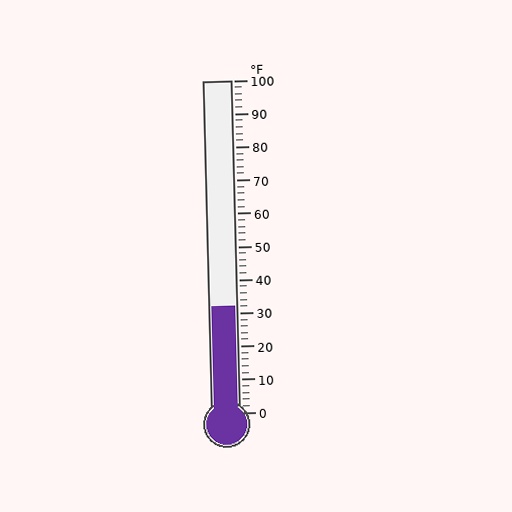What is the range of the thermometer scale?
The thermometer scale ranges from 0°F to 100°F.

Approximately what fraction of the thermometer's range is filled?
The thermometer is filled to approximately 30% of its range.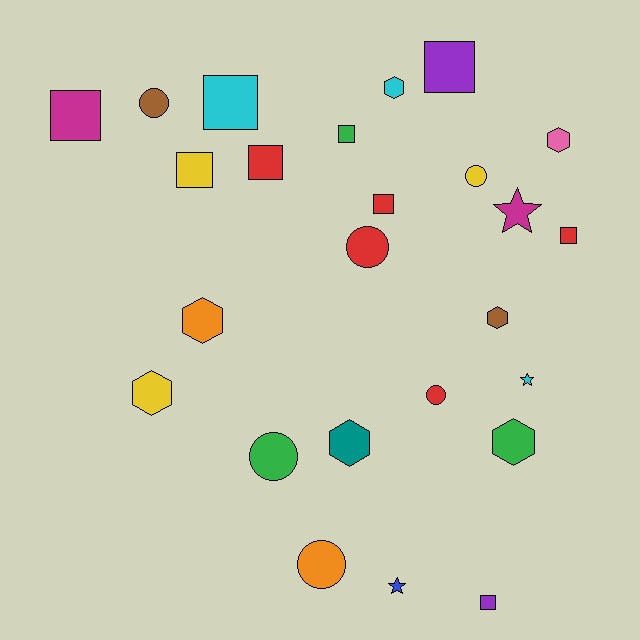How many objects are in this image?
There are 25 objects.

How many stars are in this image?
There are 3 stars.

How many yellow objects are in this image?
There are 3 yellow objects.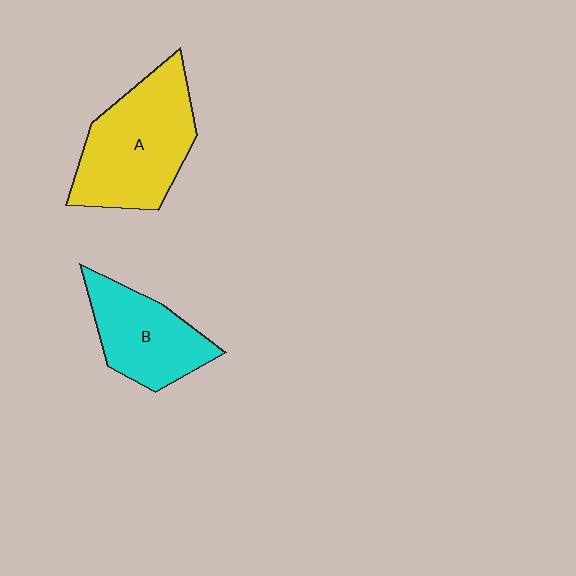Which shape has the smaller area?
Shape B (cyan).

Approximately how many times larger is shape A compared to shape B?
Approximately 1.4 times.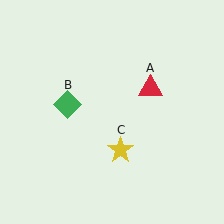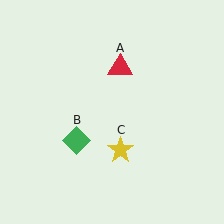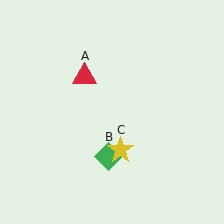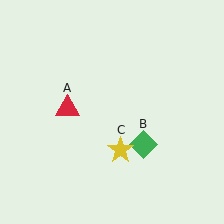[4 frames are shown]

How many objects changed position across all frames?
2 objects changed position: red triangle (object A), green diamond (object B).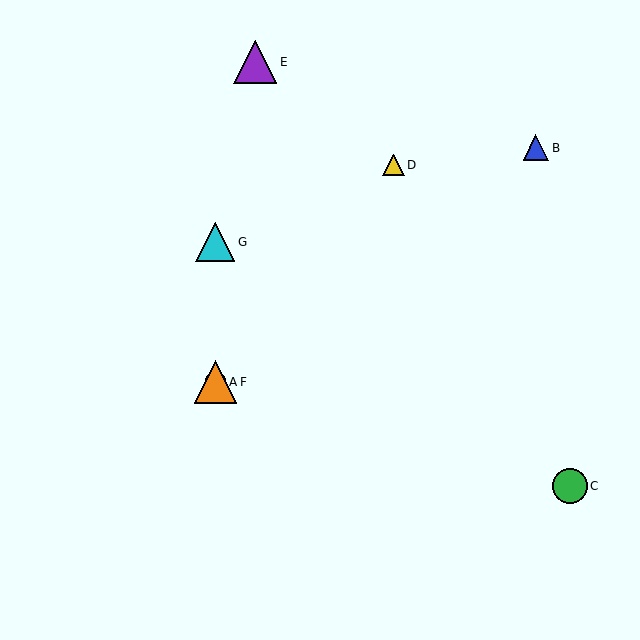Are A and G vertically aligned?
Yes, both are at x≈215.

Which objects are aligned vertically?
Objects A, F, G are aligned vertically.